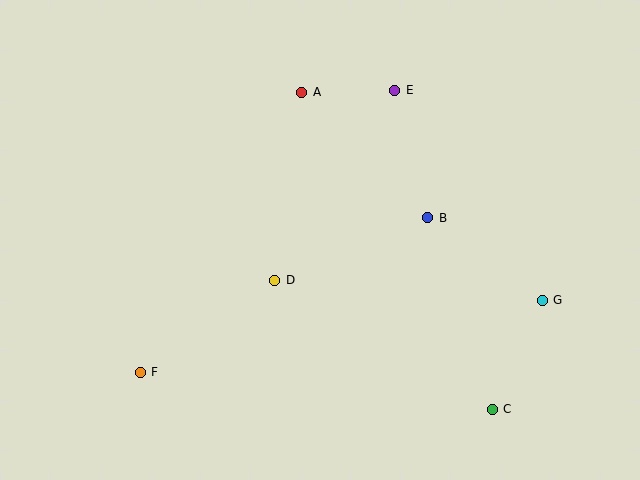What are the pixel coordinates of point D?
Point D is at (275, 280).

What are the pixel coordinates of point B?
Point B is at (428, 218).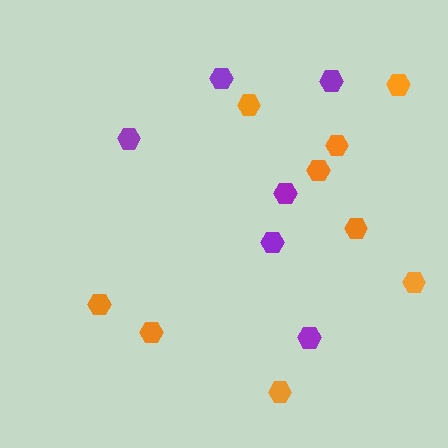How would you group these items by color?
There are 2 groups: one group of purple hexagons (6) and one group of orange hexagons (9).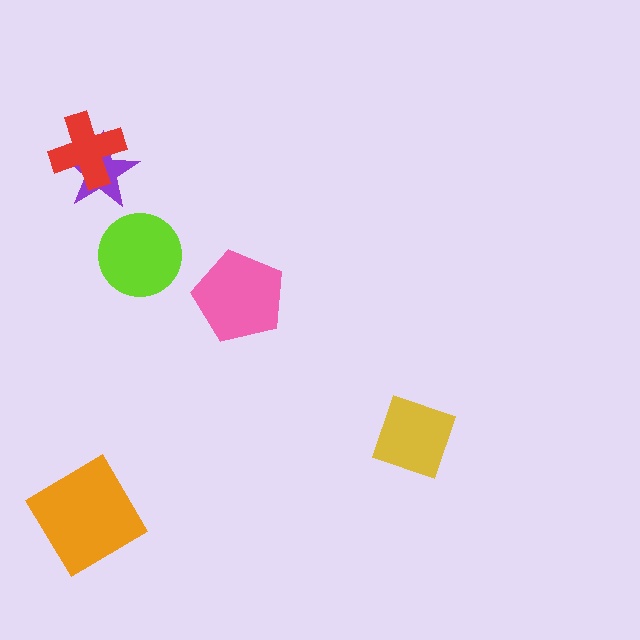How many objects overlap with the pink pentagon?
0 objects overlap with the pink pentagon.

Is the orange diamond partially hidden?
No, no other shape covers it.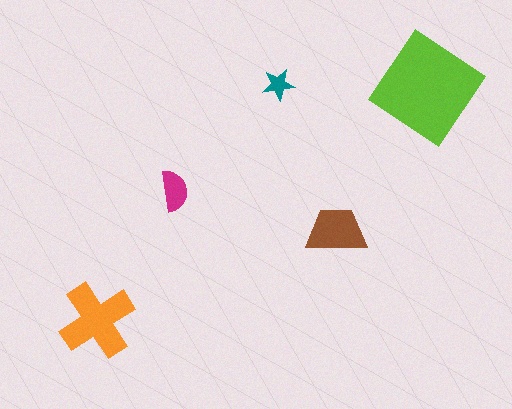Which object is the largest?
The lime diamond.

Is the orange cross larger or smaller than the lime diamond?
Smaller.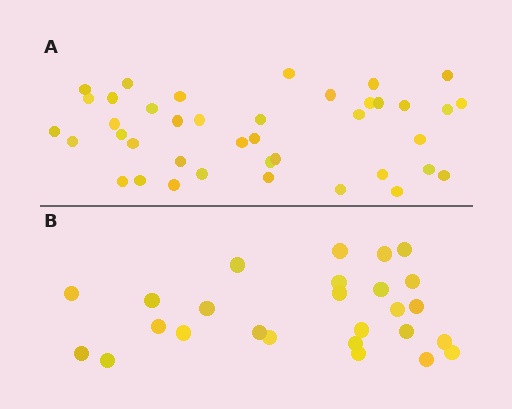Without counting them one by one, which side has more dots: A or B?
Region A (the top region) has more dots.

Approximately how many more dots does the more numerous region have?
Region A has approximately 15 more dots than region B.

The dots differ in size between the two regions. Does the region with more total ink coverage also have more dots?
No. Region B has more total ink coverage because its dots are larger, but region A actually contains more individual dots. Total area can be misleading — the number of items is what matters here.